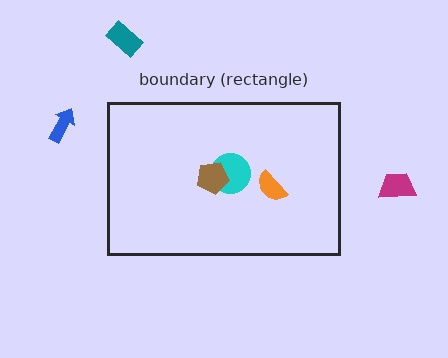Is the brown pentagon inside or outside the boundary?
Inside.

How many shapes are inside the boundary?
3 inside, 3 outside.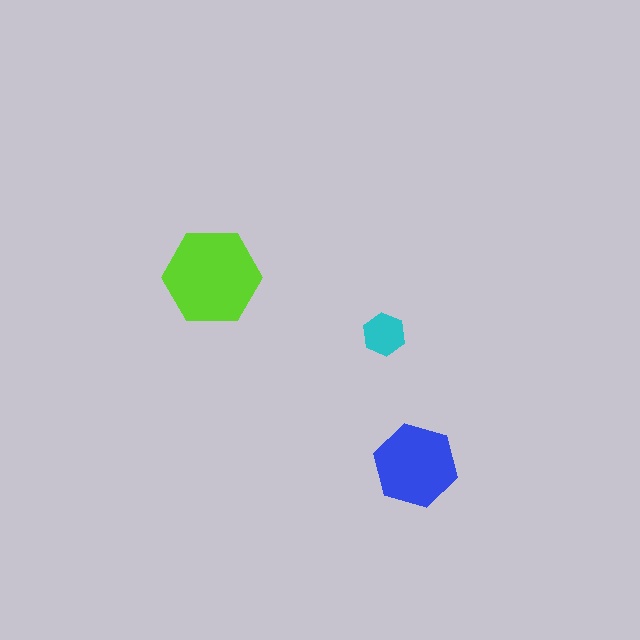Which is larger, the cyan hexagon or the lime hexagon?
The lime one.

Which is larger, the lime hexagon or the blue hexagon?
The lime one.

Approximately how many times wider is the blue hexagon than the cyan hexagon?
About 2 times wider.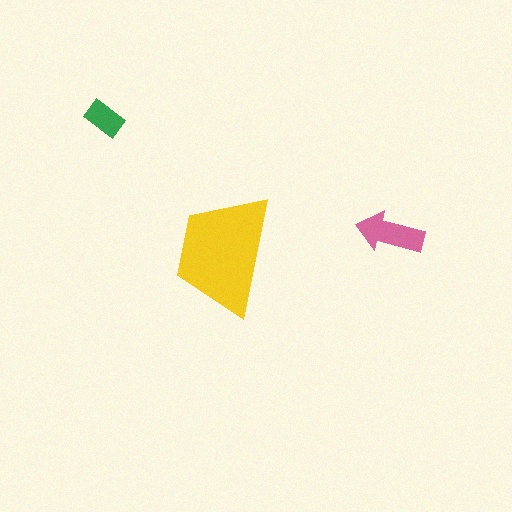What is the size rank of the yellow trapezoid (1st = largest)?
1st.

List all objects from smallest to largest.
The green rectangle, the pink arrow, the yellow trapezoid.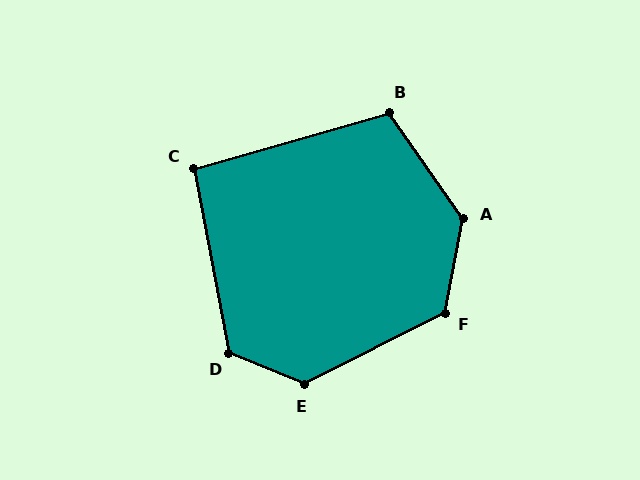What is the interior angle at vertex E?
Approximately 131 degrees (obtuse).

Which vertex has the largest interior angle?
A, at approximately 134 degrees.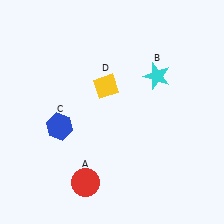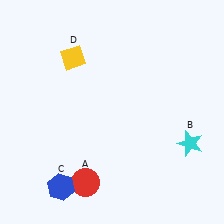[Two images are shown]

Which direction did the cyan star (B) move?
The cyan star (B) moved down.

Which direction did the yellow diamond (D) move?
The yellow diamond (D) moved left.